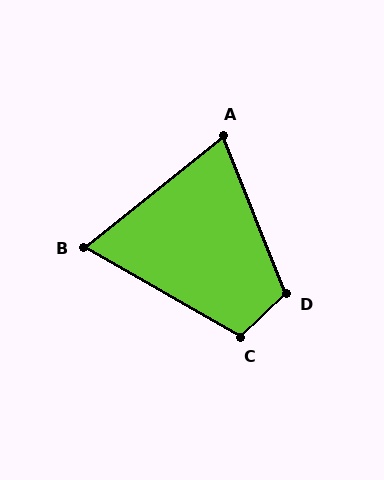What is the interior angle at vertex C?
Approximately 107 degrees (obtuse).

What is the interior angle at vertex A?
Approximately 73 degrees (acute).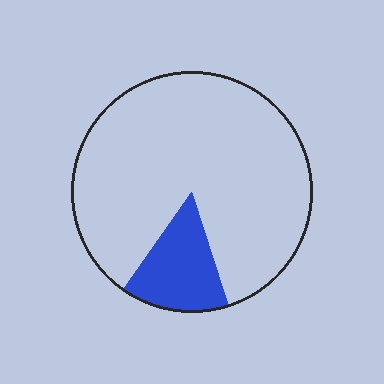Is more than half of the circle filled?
No.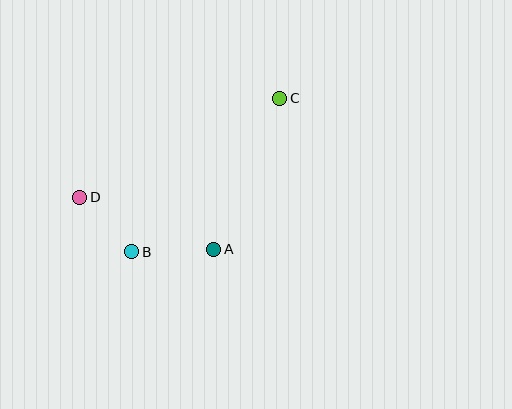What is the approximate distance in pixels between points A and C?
The distance between A and C is approximately 165 pixels.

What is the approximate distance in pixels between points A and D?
The distance between A and D is approximately 143 pixels.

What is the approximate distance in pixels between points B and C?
The distance between B and C is approximately 213 pixels.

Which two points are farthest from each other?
Points C and D are farthest from each other.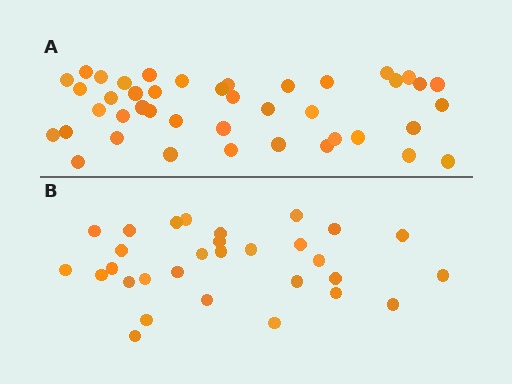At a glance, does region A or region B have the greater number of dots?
Region A (the top region) has more dots.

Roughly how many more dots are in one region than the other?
Region A has roughly 12 or so more dots than region B.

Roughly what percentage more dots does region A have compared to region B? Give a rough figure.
About 40% more.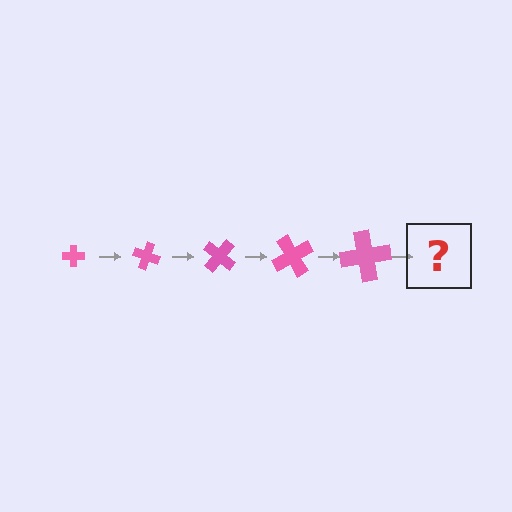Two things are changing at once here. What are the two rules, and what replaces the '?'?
The two rules are that the cross grows larger each step and it rotates 20 degrees each step. The '?' should be a cross, larger than the previous one and rotated 100 degrees from the start.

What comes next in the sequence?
The next element should be a cross, larger than the previous one and rotated 100 degrees from the start.